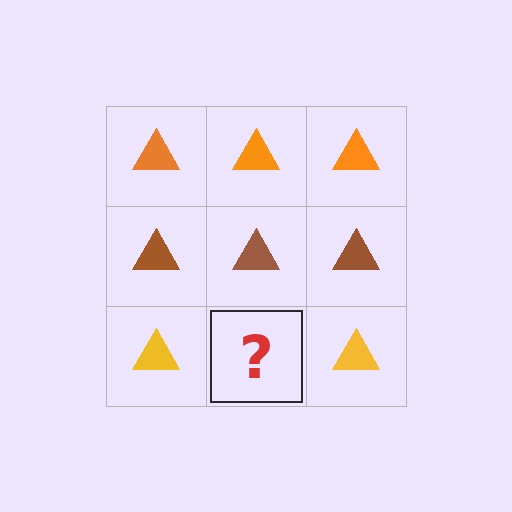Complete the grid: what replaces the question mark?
The question mark should be replaced with a yellow triangle.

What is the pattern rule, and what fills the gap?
The rule is that each row has a consistent color. The gap should be filled with a yellow triangle.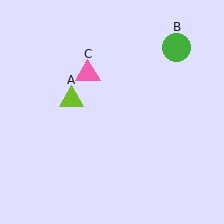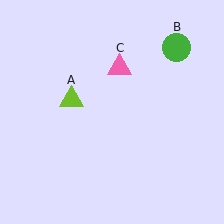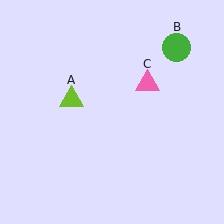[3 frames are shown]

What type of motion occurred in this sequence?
The pink triangle (object C) rotated clockwise around the center of the scene.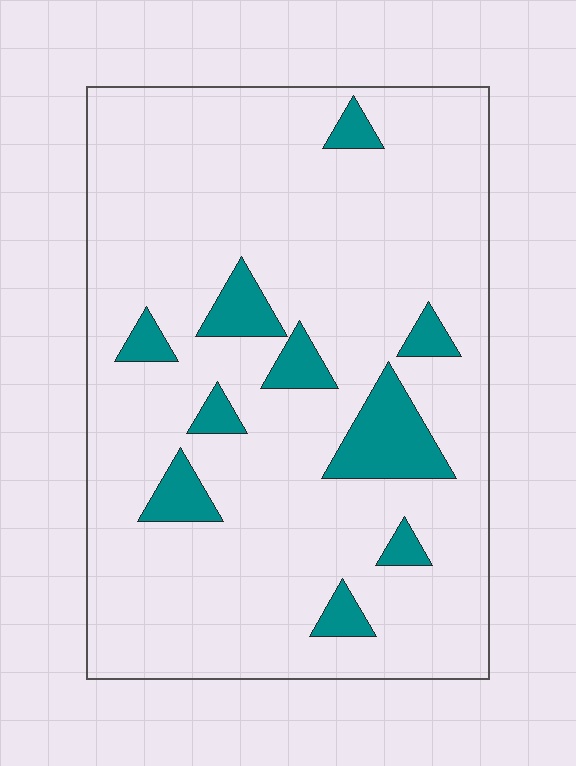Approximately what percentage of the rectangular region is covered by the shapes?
Approximately 10%.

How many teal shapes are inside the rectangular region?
10.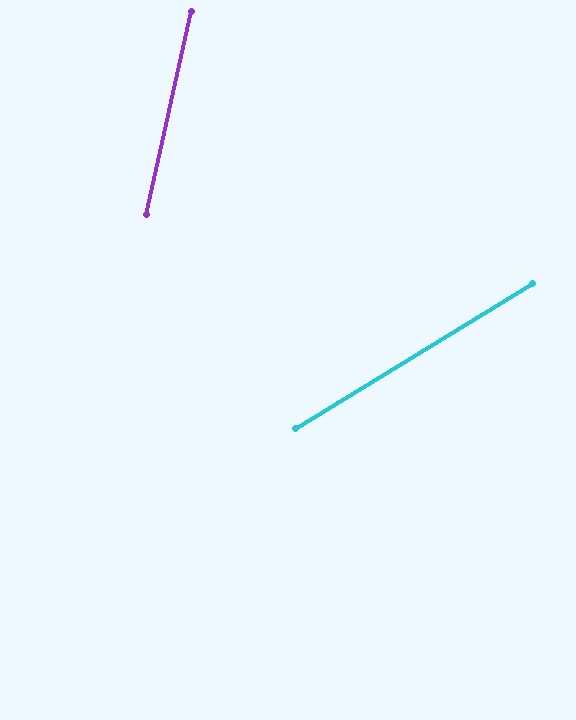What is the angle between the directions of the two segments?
Approximately 46 degrees.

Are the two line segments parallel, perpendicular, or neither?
Neither parallel nor perpendicular — they differ by about 46°.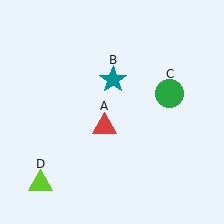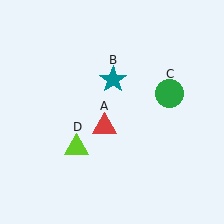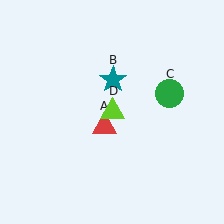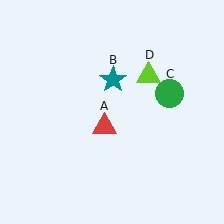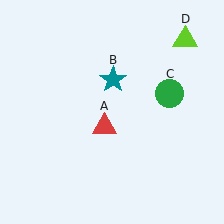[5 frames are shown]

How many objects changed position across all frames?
1 object changed position: lime triangle (object D).